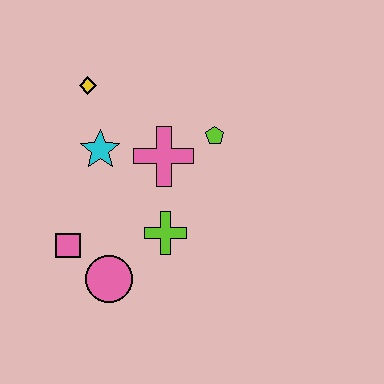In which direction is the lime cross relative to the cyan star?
The lime cross is below the cyan star.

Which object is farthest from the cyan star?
The pink circle is farthest from the cyan star.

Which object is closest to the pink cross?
The lime pentagon is closest to the pink cross.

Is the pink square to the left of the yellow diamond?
Yes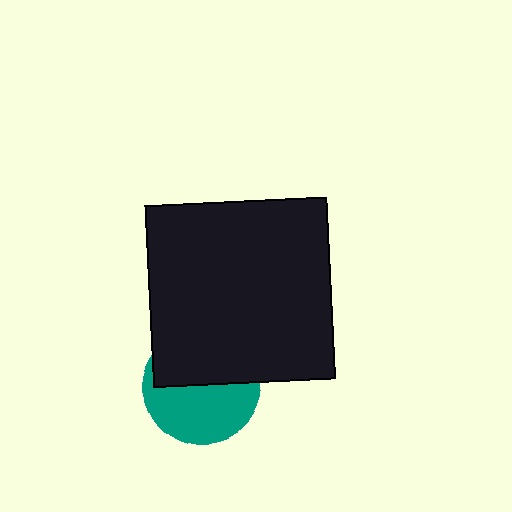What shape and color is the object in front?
The object in front is a black square.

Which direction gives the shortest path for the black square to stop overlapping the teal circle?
Moving up gives the shortest separation.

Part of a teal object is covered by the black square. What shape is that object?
It is a circle.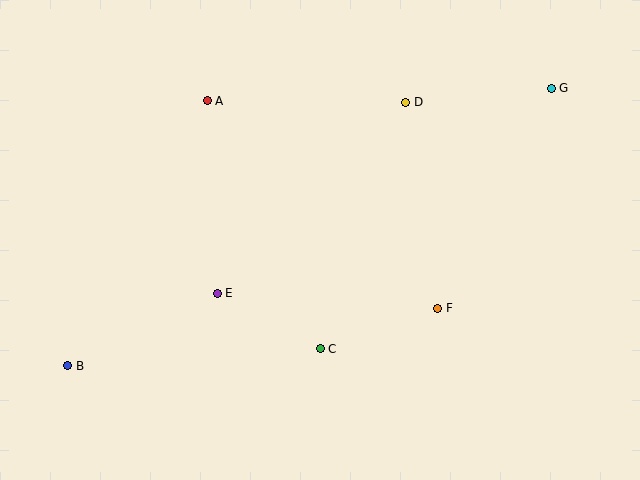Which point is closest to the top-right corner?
Point G is closest to the top-right corner.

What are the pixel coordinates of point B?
Point B is at (68, 366).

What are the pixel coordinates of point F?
Point F is at (438, 308).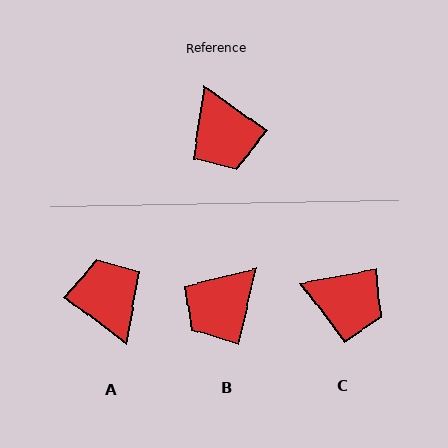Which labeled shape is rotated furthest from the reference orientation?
A, about 178 degrees away.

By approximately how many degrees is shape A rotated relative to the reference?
Approximately 178 degrees counter-clockwise.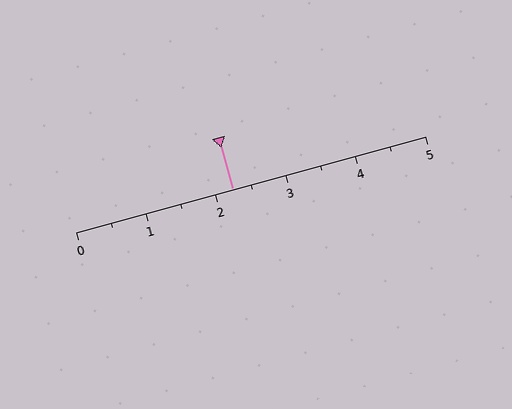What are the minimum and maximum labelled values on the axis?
The axis runs from 0 to 5.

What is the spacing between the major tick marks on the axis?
The major ticks are spaced 1 apart.